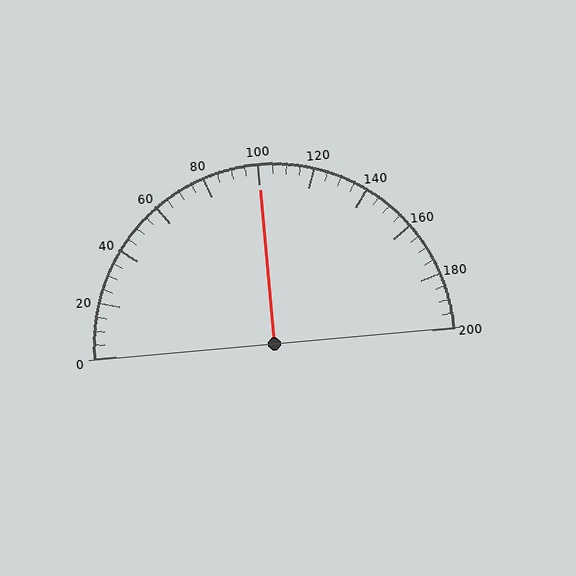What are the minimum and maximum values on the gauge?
The gauge ranges from 0 to 200.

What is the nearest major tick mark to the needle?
The nearest major tick mark is 100.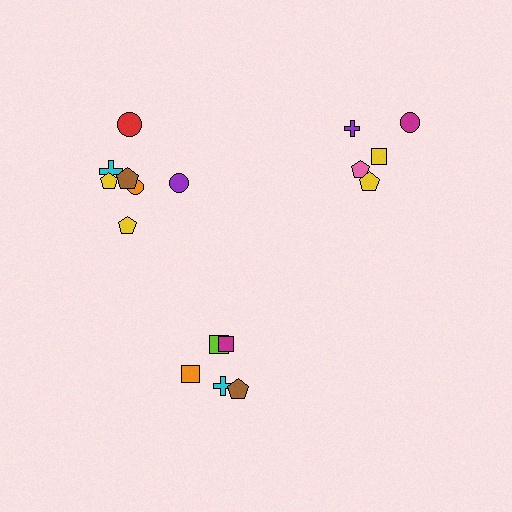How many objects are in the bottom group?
There are 5 objects.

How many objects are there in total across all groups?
There are 17 objects.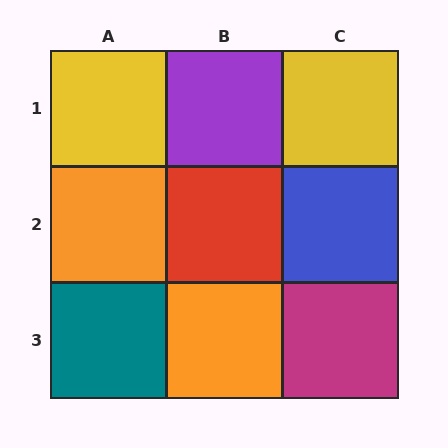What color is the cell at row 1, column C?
Yellow.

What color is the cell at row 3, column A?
Teal.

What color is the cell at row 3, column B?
Orange.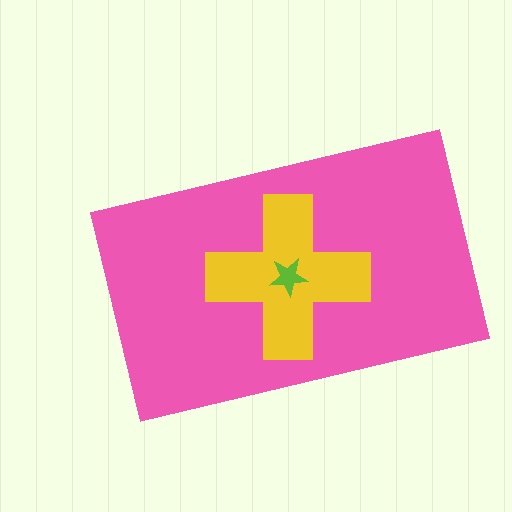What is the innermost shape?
The lime star.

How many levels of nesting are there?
3.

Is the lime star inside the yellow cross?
Yes.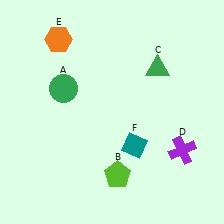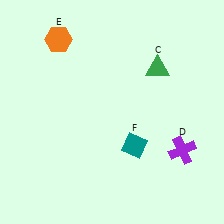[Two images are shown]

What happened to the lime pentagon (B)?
The lime pentagon (B) was removed in Image 2. It was in the bottom-right area of Image 1.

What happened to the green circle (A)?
The green circle (A) was removed in Image 2. It was in the top-left area of Image 1.